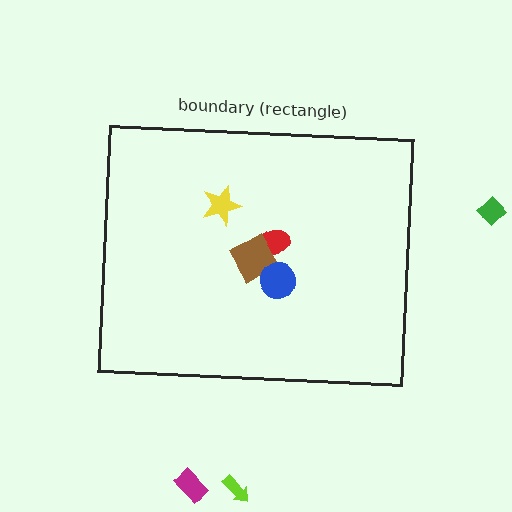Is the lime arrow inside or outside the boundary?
Outside.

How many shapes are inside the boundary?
4 inside, 3 outside.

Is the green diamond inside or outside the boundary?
Outside.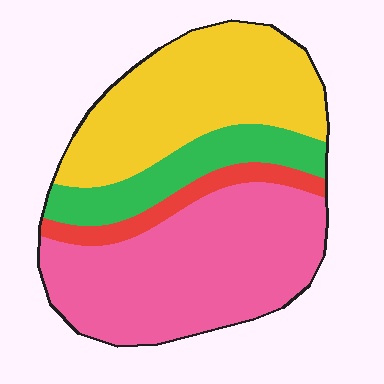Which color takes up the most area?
Pink, at roughly 45%.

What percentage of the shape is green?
Green covers 15% of the shape.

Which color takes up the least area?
Red, at roughly 10%.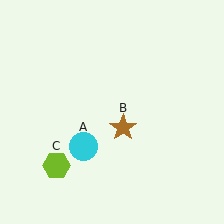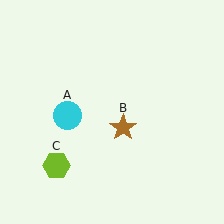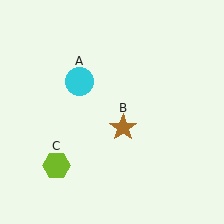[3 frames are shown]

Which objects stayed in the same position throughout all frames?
Brown star (object B) and lime hexagon (object C) remained stationary.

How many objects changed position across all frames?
1 object changed position: cyan circle (object A).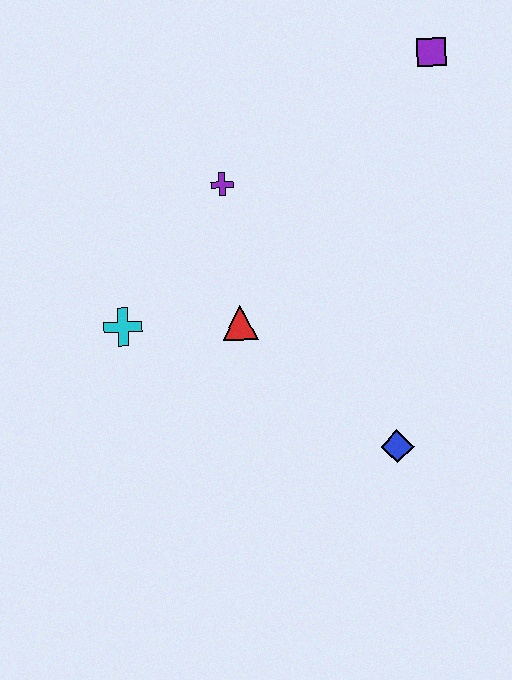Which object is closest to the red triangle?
The cyan cross is closest to the red triangle.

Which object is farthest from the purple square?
The cyan cross is farthest from the purple square.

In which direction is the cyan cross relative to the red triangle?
The cyan cross is to the left of the red triangle.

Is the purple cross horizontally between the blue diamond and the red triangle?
No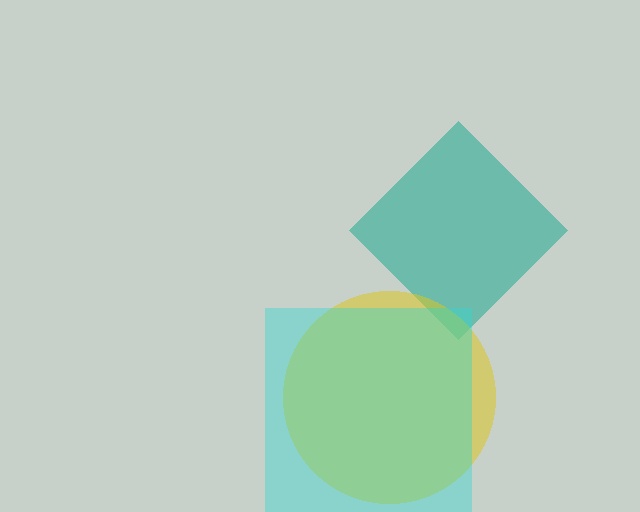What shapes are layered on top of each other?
The layered shapes are: a teal diamond, a yellow circle, a cyan square.